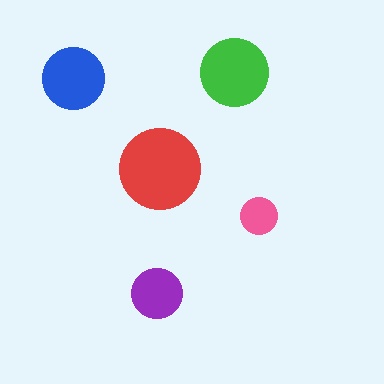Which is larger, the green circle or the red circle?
The red one.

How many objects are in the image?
There are 5 objects in the image.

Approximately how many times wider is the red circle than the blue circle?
About 1.5 times wider.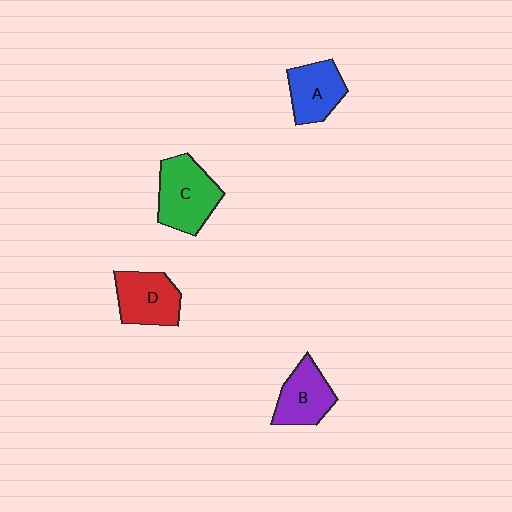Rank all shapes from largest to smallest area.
From largest to smallest: C (green), D (red), B (purple), A (blue).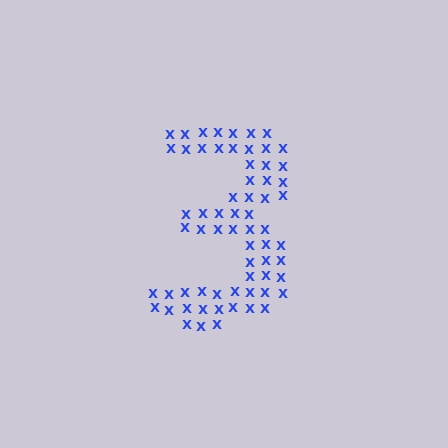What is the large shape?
The large shape is the digit 3.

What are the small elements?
The small elements are letter X's.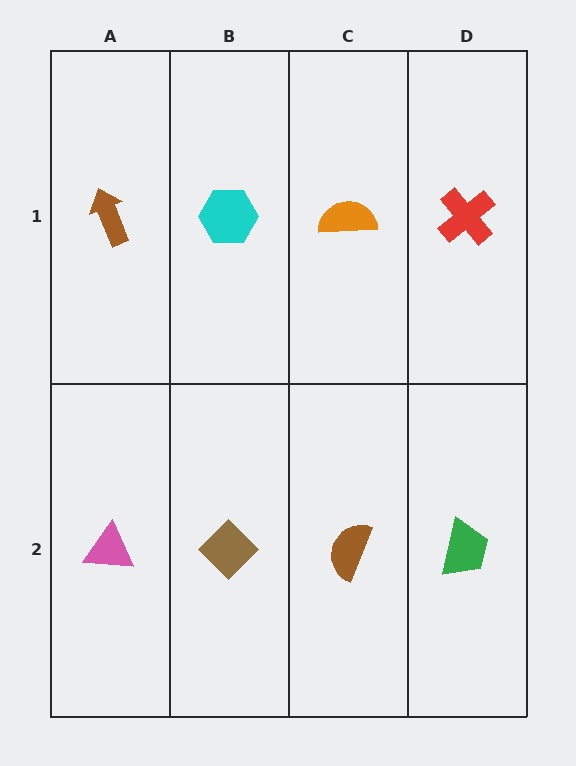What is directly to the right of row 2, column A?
A brown diamond.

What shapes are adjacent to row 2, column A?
A brown arrow (row 1, column A), a brown diamond (row 2, column B).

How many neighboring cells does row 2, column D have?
2.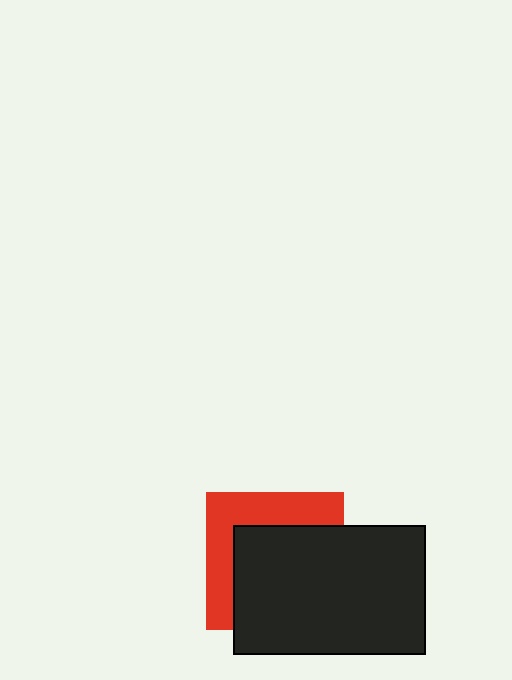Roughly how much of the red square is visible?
A small part of it is visible (roughly 40%).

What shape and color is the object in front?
The object in front is a black rectangle.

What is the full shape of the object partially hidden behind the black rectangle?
The partially hidden object is a red square.